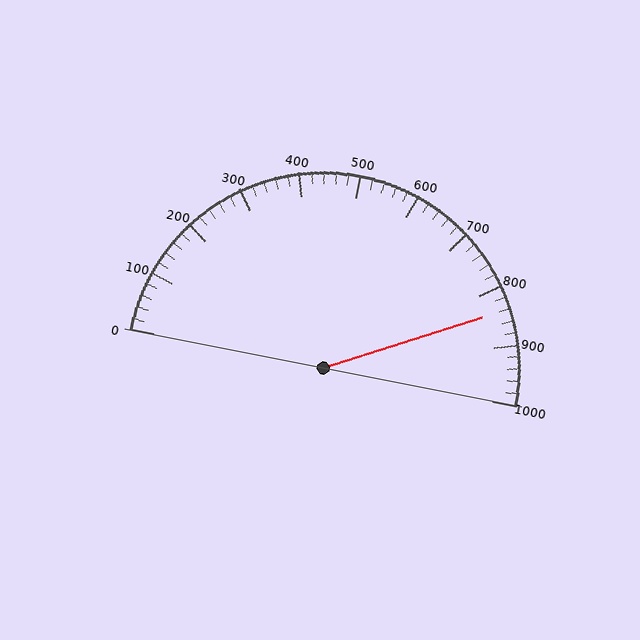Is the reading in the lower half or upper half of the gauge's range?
The reading is in the upper half of the range (0 to 1000).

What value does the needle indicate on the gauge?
The needle indicates approximately 840.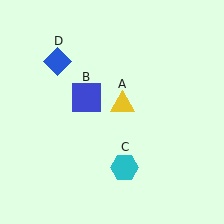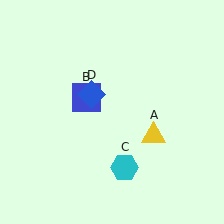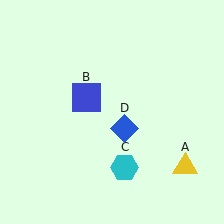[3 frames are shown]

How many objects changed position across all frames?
2 objects changed position: yellow triangle (object A), blue diamond (object D).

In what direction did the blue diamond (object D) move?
The blue diamond (object D) moved down and to the right.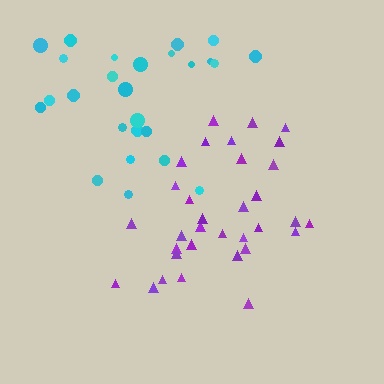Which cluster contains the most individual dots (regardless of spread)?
Purple (33).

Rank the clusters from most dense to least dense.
purple, cyan.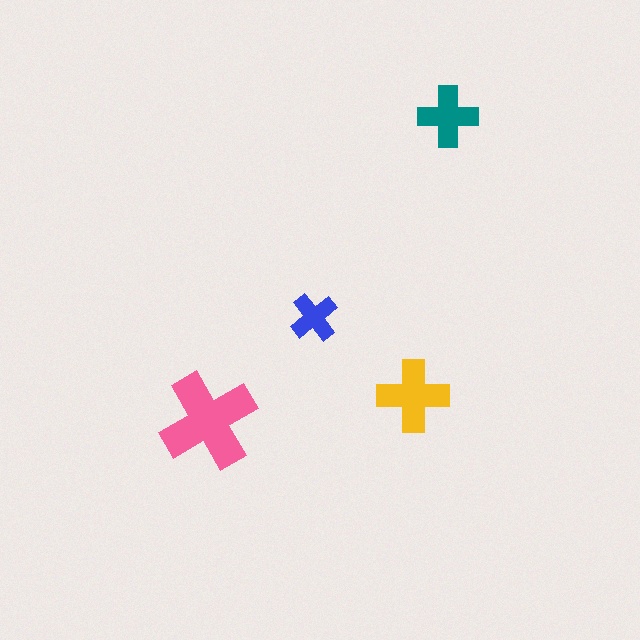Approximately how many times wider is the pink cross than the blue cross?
About 2 times wider.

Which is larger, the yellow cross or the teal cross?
The yellow one.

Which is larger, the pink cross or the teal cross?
The pink one.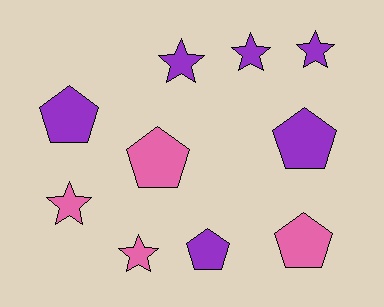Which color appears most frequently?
Purple, with 6 objects.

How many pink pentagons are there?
There are 2 pink pentagons.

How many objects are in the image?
There are 10 objects.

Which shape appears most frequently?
Pentagon, with 5 objects.